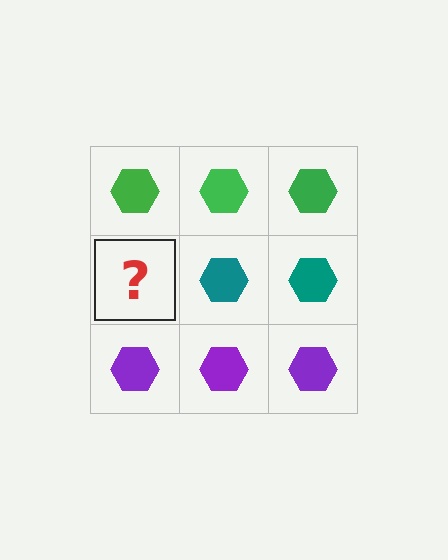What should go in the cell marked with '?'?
The missing cell should contain a teal hexagon.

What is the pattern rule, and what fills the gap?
The rule is that each row has a consistent color. The gap should be filled with a teal hexagon.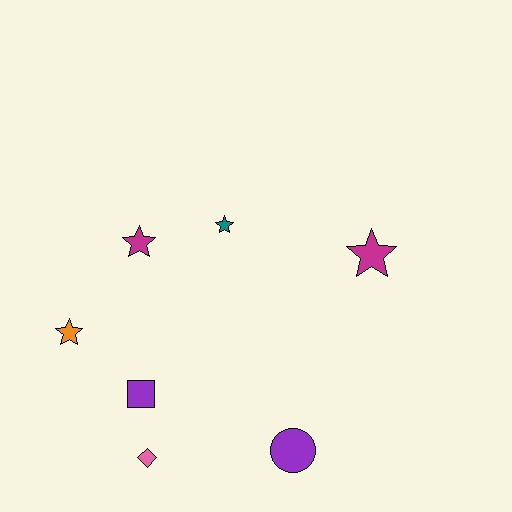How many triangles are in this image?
There are no triangles.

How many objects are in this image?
There are 7 objects.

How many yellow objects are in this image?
There are no yellow objects.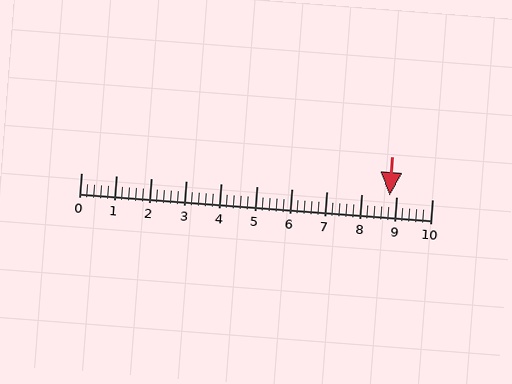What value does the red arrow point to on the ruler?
The red arrow points to approximately 8.8.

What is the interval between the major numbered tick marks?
The major tick marks are spaced 1 units apart.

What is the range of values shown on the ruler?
The ruler shows values from 0 to 10.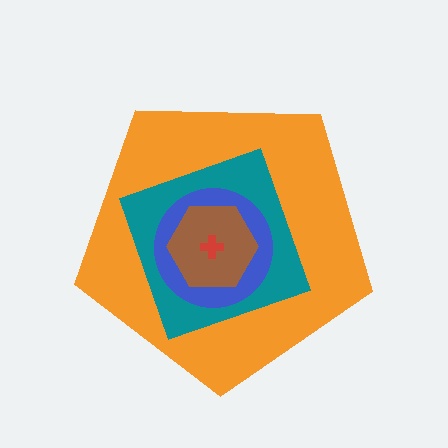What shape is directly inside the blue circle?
The brown hexagon.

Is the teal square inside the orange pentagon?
Yes.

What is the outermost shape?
The orange pentagon.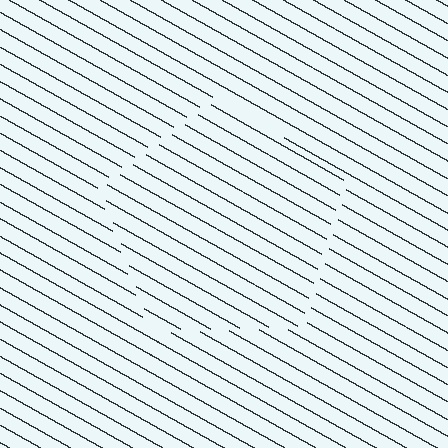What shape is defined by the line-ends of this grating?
An illusory pentagon. The interior of the shape contains the same grating, shifted by half a period — the contour is defined by the phase discontinuity where line-ends from the inner and outer gratings abut.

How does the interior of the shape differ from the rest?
The interior of the shape contains the same grating, shifted by half a period — the contour is defined by the phase discontinuity where line-ends from the inner and outer gratings abut.